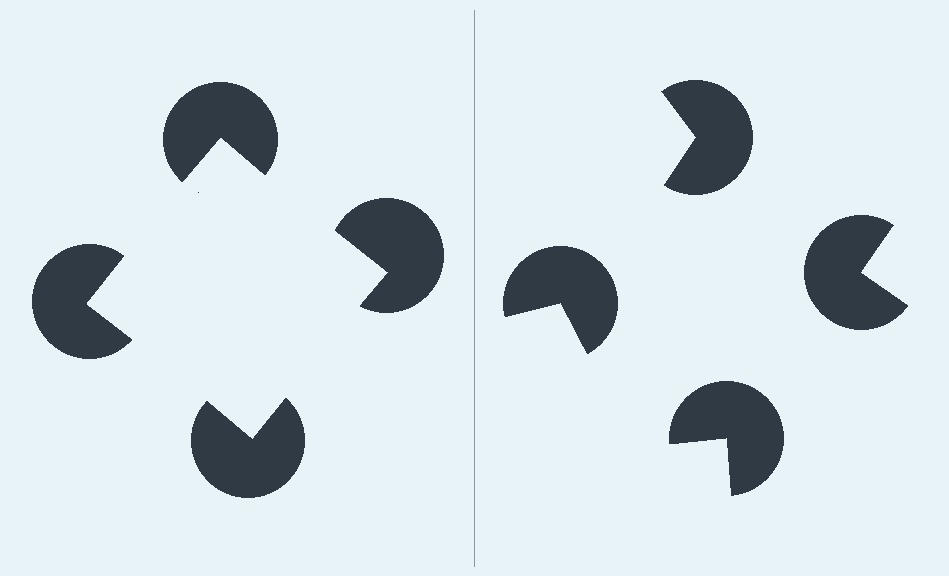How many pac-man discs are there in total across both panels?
8 — 4 on each side.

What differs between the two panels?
The pac-man discs are positioned identically on both sides; only the wedge orientations differ. On the left they align to a square; on the right they are misaligned.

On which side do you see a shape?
An illusory square appears on the left side. On the right side the wedge cuts are rotated, so no coherent shape forms.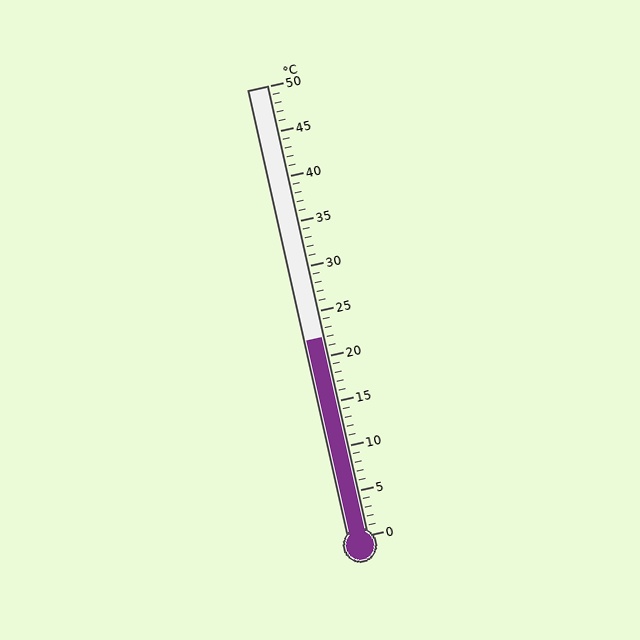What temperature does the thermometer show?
The thermometer shows approximately 22°C.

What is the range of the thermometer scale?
The thermometer scale ranges from 0°C to 50°C.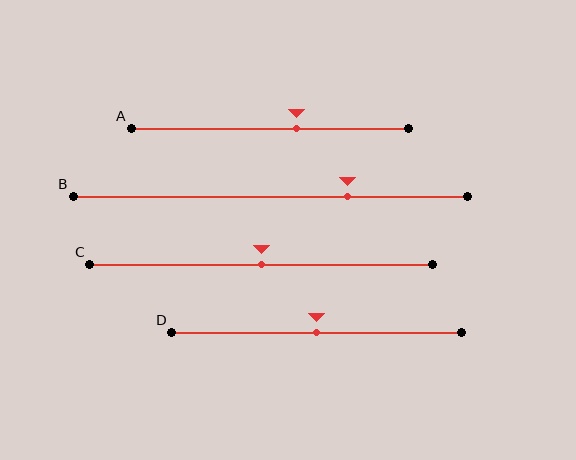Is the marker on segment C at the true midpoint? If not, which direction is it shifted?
Yes, the marker on segment C is at the true midpoint.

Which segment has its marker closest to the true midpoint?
Segment C has its marker closest to the true midpoint.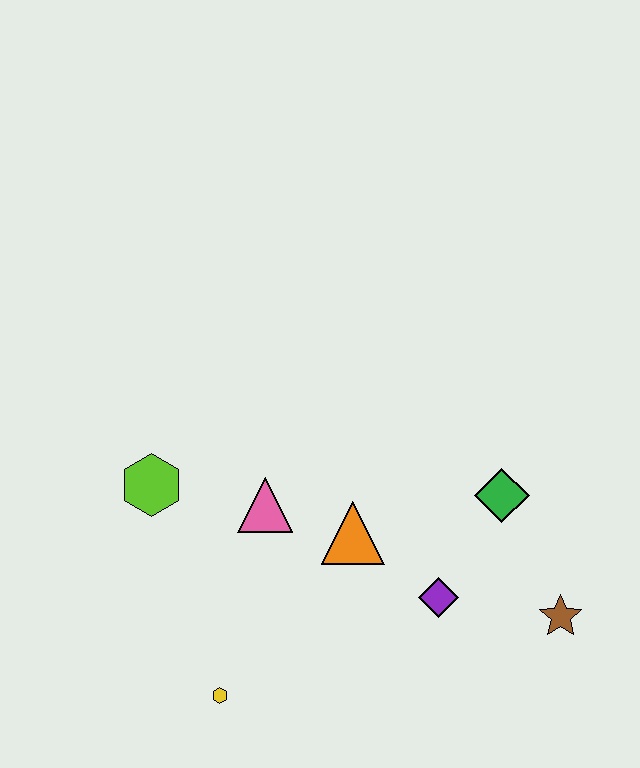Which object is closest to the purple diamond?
The orange triangle is closest to the purple diamond.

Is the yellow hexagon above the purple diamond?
No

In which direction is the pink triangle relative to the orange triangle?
The pink triangle is to the left of the orange triangle.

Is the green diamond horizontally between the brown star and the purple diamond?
Yes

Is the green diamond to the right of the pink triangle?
Yes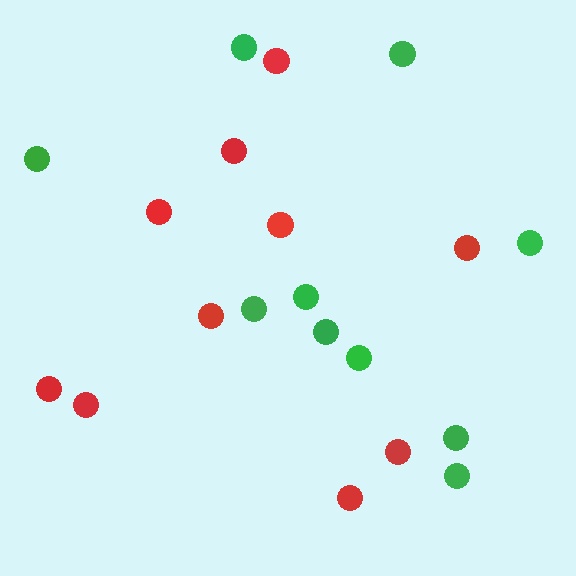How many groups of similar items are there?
There are 2 groups: one group of red circles (10) and one group of green circles (10).